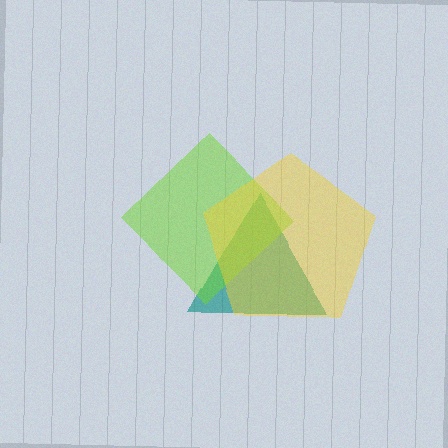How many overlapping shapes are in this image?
There are 3 overlapping shapes in the image.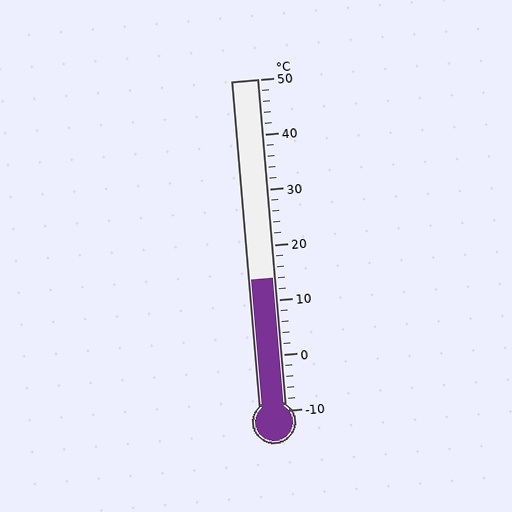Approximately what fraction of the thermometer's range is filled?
The thermometer is filled to approximately 40% of its range.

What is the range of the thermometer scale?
The thermometer scale ranges from -10°C to 50°C.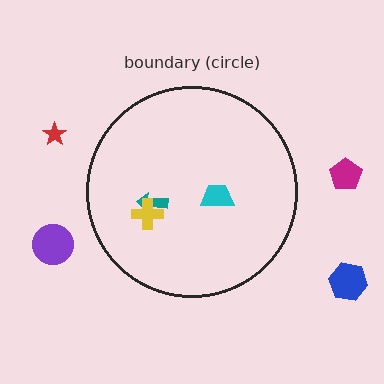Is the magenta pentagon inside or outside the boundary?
Outside.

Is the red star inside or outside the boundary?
Outside.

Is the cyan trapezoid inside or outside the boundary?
Inside.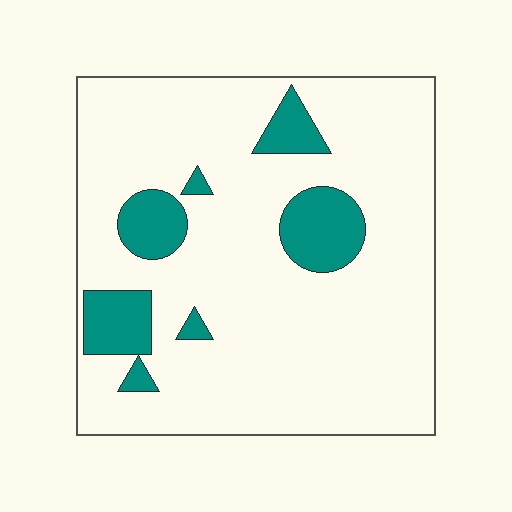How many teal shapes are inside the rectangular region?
7.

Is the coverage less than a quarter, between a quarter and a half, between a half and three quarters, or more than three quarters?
Less than a quarter.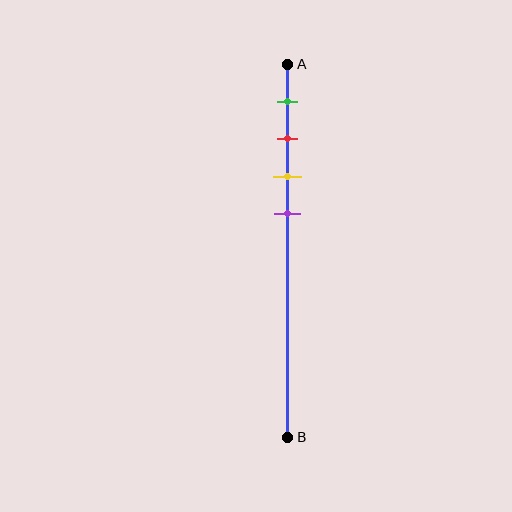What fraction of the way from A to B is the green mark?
The green mark is approximately 10% (0.1) of the way from A to B.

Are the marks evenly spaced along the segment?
Yes, the marks are approximately evenly spaced.